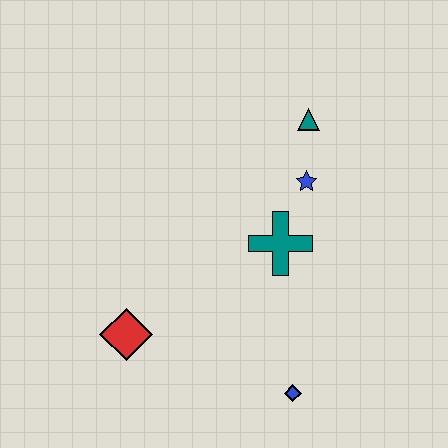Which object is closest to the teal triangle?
The blue star is closest to the teal triangle.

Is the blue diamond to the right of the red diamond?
Yes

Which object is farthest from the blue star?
The red diamond is farthest from the blue star.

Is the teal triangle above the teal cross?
Yes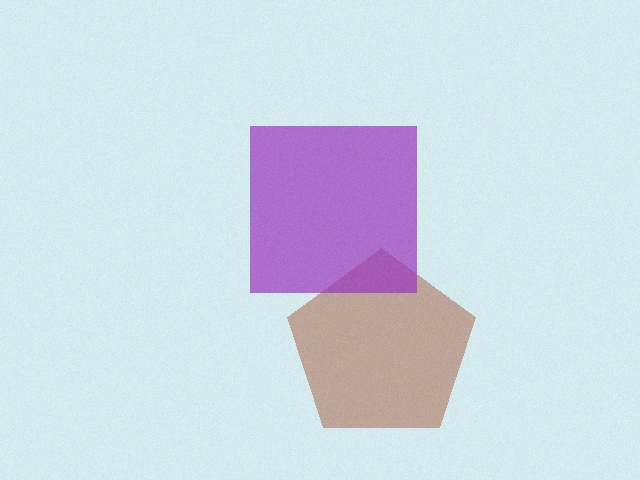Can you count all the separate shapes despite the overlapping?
Yes, there are 2 separate shapes.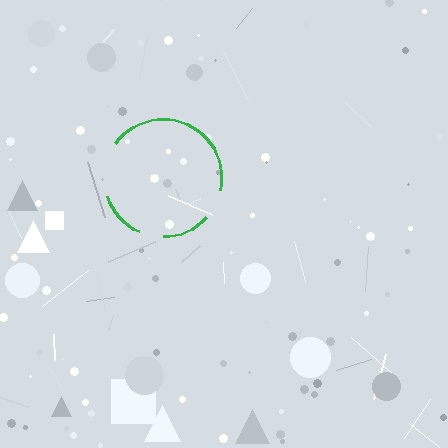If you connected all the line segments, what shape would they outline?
They would outline a circle.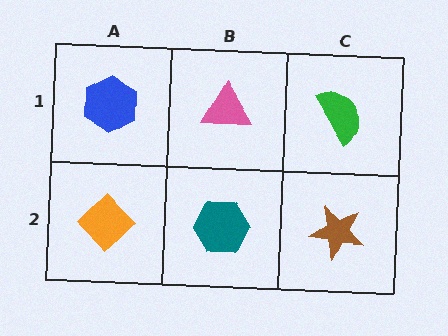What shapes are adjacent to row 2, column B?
A pink triangle (row 1, column B), an orange diamond (row 2, column A), a brown star (row 2, column C).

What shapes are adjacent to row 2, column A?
A blue hexagon (row 1, column A), a teal hexagon (row 2, column B).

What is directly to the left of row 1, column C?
A pink triangle.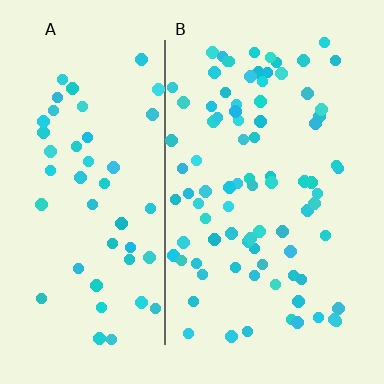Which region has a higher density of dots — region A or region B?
B (the right).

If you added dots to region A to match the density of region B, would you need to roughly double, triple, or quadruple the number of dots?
Approximately double.